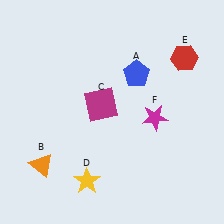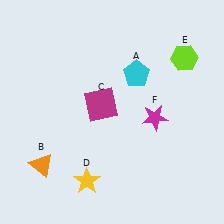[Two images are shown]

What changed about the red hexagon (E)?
In Image 1, E is red. In Image 2, it changed to lime.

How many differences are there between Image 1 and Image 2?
There are 2 differences between the two images.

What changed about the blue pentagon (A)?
In Image 1, A is blue. In Image 2, it changed to cyan.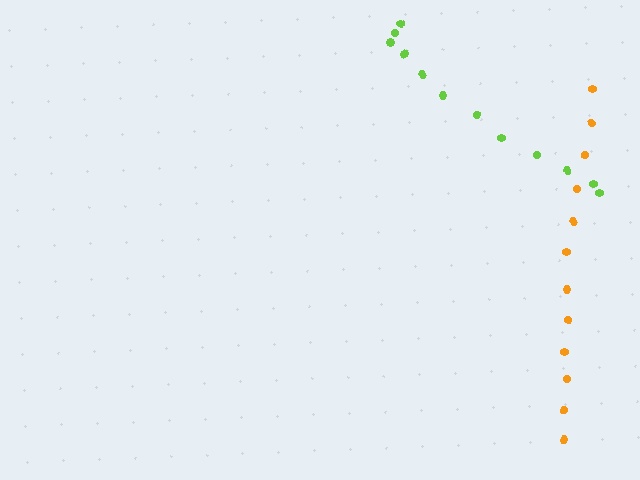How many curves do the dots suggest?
There are 2 distinct paths.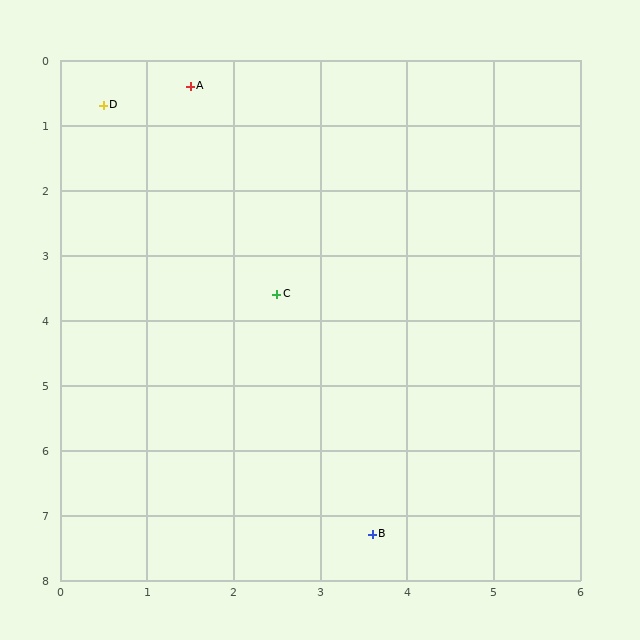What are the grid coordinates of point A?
Point A is at approximately (1.5, 0.4).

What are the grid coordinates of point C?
Point C is at approximately (2.5, 3.6).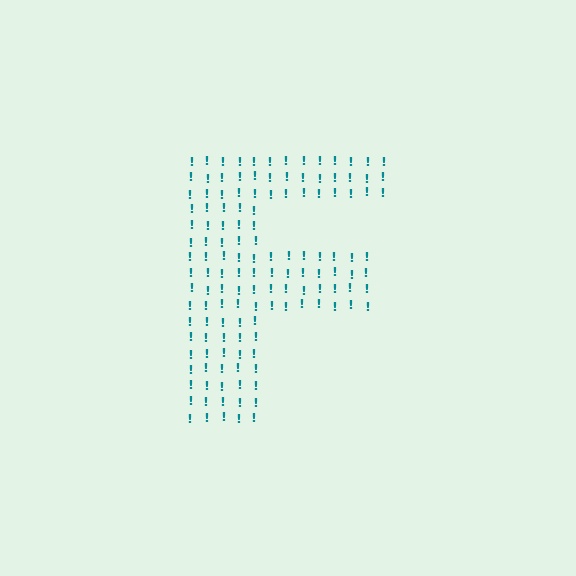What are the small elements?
The small elements are exclamation marks.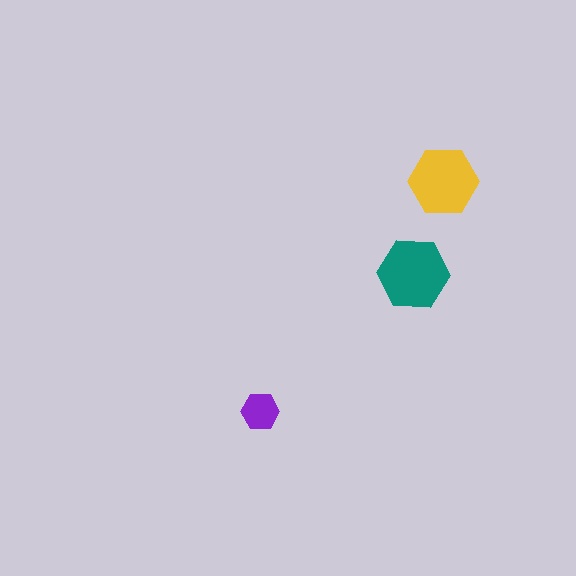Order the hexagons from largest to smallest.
the teal one, the yellow one, the purple one.